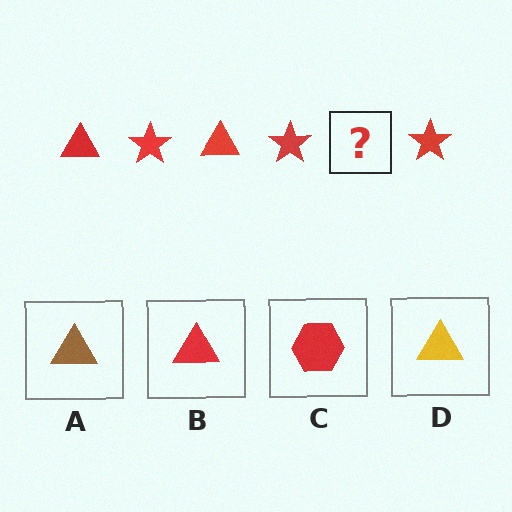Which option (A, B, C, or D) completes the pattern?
B.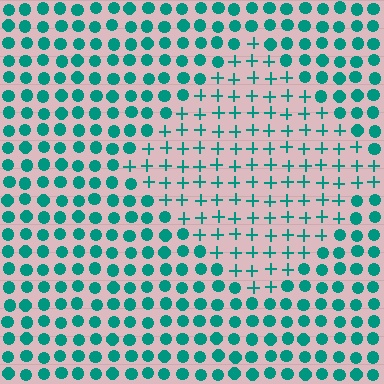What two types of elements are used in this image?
The image uses plus signs inside the diamond region and circles outside it.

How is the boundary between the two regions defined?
The boundary is defined by a change in element shape: plus signs inside vs. circles outside. All elements share the same color and spacing.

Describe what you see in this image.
The image is filled with small teal elements arranged in a uniform grid. A diamond-shaped region contains plus signs, while the surrounding area contains circles. The boundary is defined purely by the change in element shape.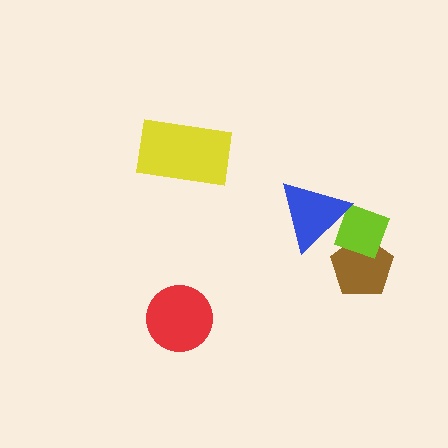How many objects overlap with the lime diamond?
2 objects overlap with the lime diamond.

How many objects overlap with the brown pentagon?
1 object overlaps with the brown pentagon.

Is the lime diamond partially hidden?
Yes, it is partially covered by another shape.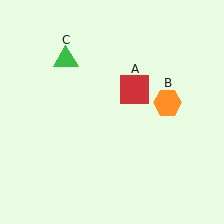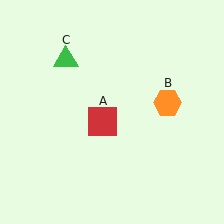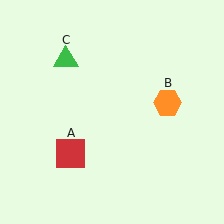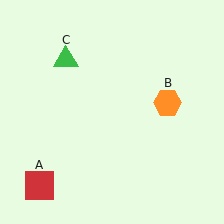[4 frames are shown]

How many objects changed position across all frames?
1 object changed position: red square (object A).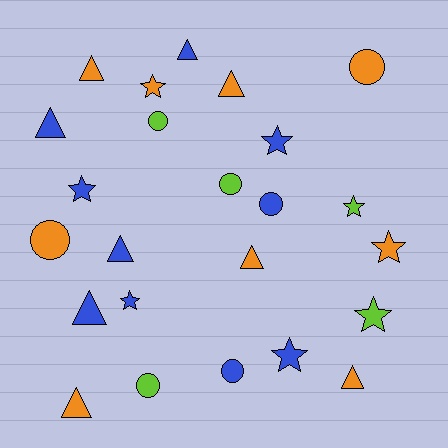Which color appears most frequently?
Blue, with 10 objects.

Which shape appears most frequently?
Triangle, with 9 objects.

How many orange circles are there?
There are 2 orange circles.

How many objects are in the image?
There are 24 objects.